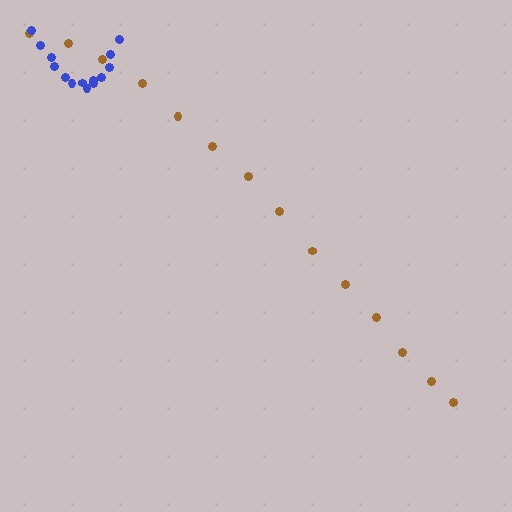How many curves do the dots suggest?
There are 2 distinct paths.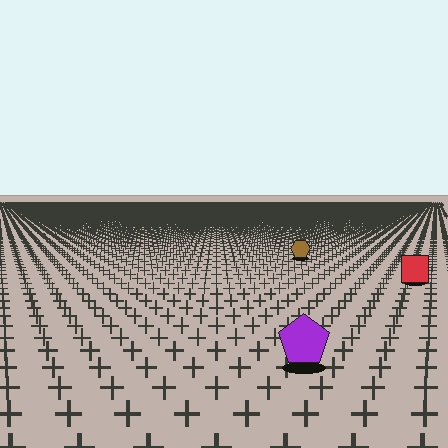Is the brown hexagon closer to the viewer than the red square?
No. The red square is closer — you can tell from the texture gradient: the ground texture is coarser near it.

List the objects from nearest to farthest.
From nearest to farthest: the purple pentagon, the red square, the brown hexagon.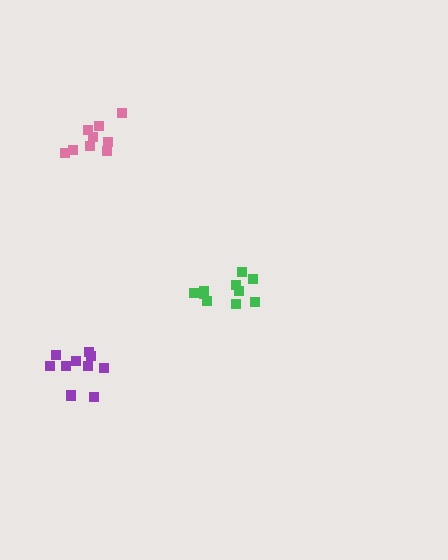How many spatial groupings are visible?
There are 3 spatial groupings.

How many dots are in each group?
Group 1: 10 dots, Group 2: 9 dots, Group 3: 10 dots (29 total).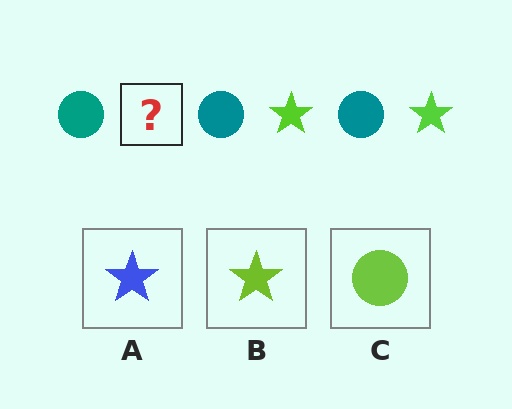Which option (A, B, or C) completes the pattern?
B.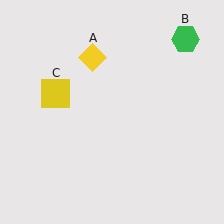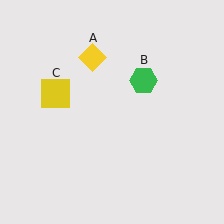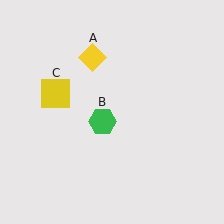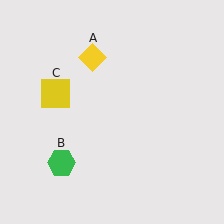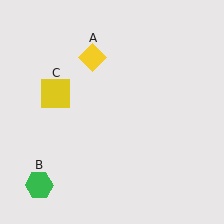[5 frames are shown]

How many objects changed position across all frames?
1 object changed position: green hexagon (object B).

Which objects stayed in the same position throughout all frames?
Yellow diamond (object A) and yellow square (object C) remained stationary.